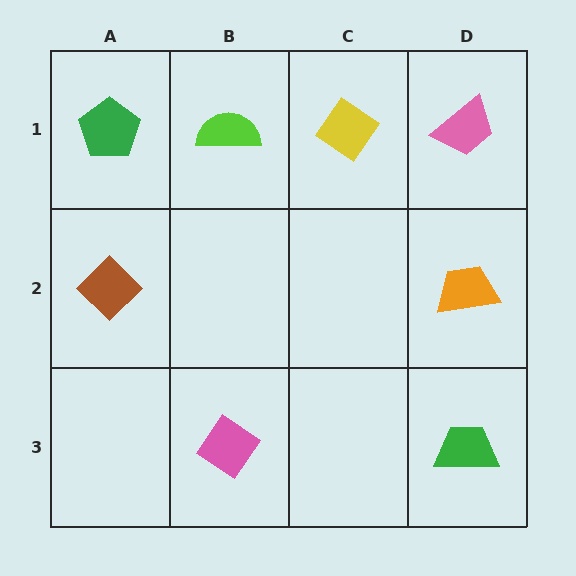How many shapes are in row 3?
2 shapes.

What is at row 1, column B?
A lime semicircle.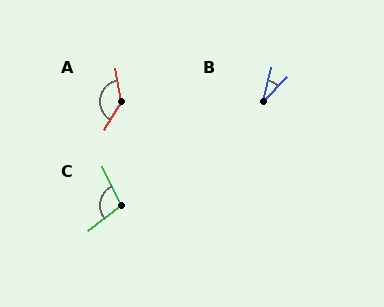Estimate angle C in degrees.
Approximately 103 degrees.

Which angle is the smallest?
B, at approximately 30 degrees.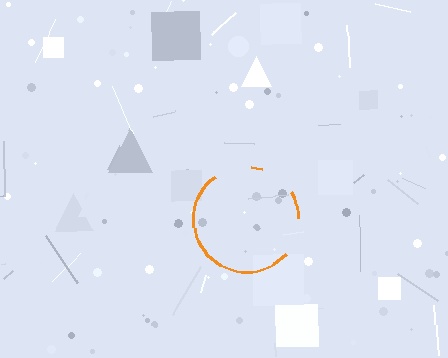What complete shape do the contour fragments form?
The contour fragments form a circle.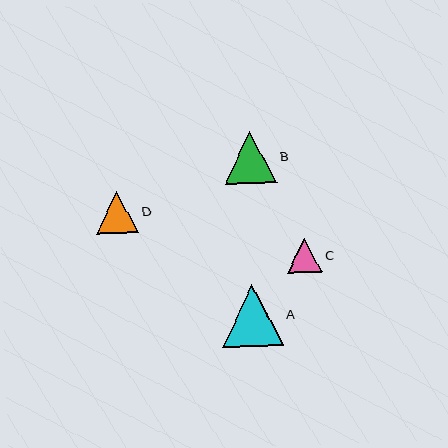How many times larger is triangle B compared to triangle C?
Triangle B is approximately 1.5 times the size of triangle C.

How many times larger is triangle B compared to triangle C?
Triangle B is approximately 1.5 times the size of triangle C.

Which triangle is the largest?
Triangle A is the largest with a size of approximately 62 pixels.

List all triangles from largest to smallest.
From largest to smallest: A, B, D, C.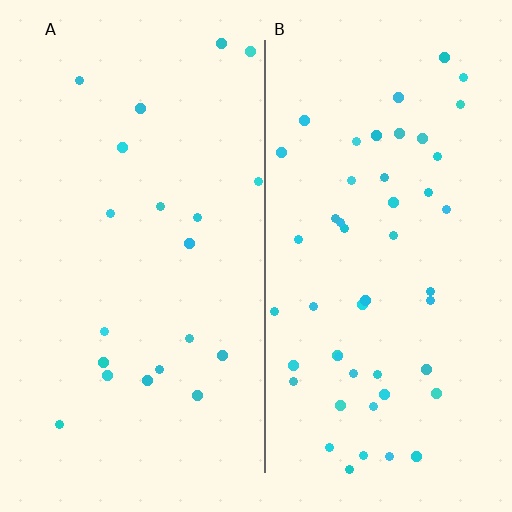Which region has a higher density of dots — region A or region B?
B (the right).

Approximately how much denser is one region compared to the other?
Approximately 2.4× — region B over region A.